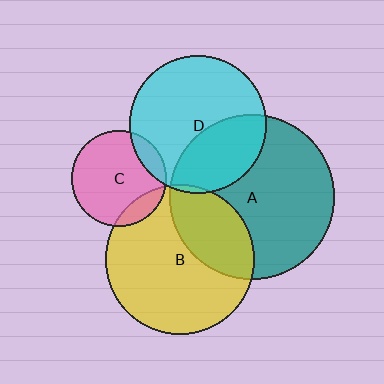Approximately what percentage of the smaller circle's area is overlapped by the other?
Approximately 35%.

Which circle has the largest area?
Circle A (teal).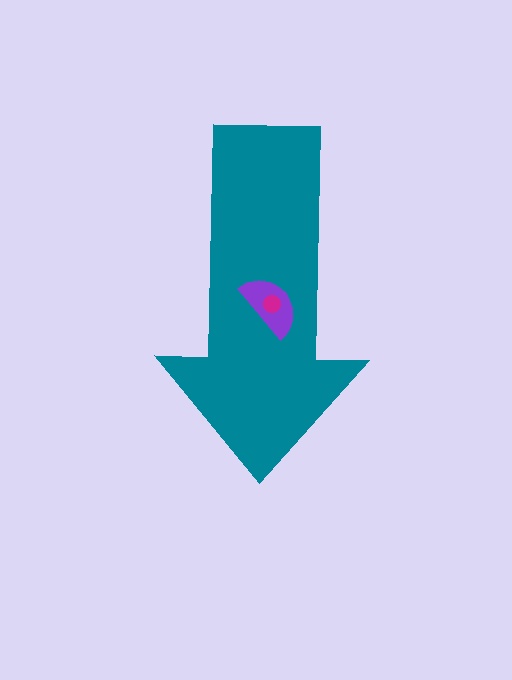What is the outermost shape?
The teal arrow.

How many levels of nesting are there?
3.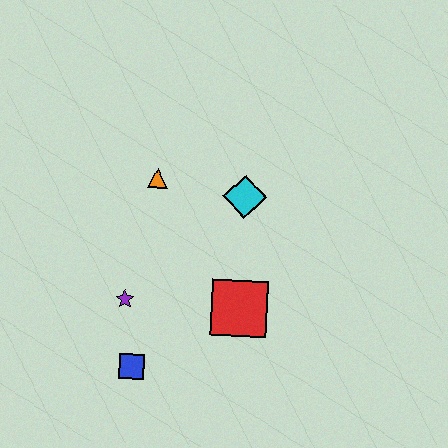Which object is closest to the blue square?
The purple star is closest to the blue square.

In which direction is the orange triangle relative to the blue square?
The orange triangle is above the blue square.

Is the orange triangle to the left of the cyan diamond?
Yes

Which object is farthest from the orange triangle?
The blue square is farthest from the orange triangle.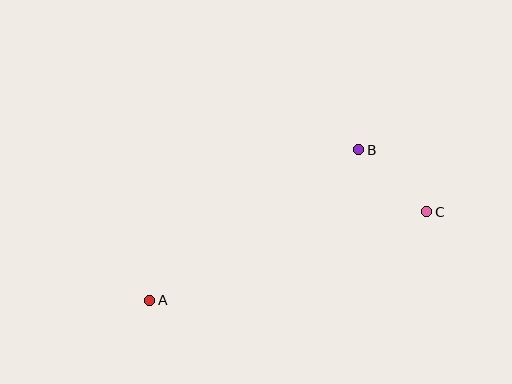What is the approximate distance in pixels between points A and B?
The distance between A and B is approximately 258 pixels.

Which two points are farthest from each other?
Points A and C are farthest from each other.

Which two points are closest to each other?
Points B and C are closest to each other.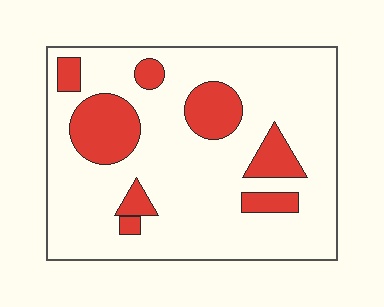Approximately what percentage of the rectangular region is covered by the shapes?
Approximately 20%.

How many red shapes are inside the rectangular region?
8.